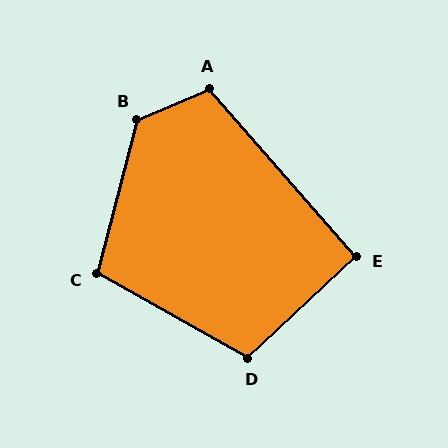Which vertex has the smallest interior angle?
E, at approximately 92 degrees.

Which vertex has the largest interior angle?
B, at approximately 128 degrees.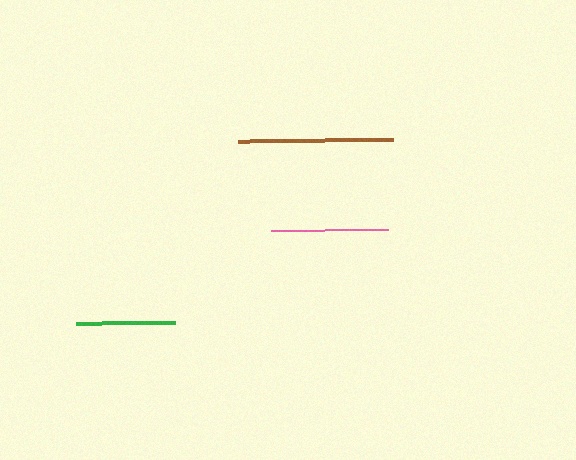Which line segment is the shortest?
The green line is the shortest at approximately 99 pixels.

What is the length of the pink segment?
The pink segment is approximately 117 pixels long.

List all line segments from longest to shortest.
From longest to shortest: brown, pink, green.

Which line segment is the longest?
The brown line is the longest at approximately 155 pixels.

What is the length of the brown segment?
The brown segment is approximately 155 pixels long.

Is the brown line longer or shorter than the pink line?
The brown line is longer than the pink line.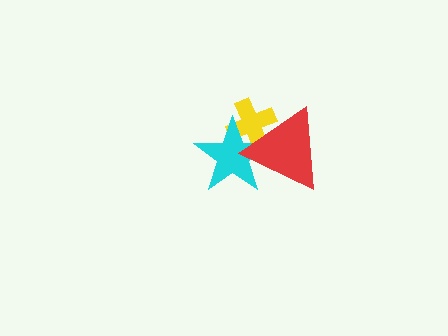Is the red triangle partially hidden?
No, no other shape covers it.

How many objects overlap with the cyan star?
2 objects overlap with the cyan star.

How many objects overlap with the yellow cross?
2 objects overlap with the yellow cross.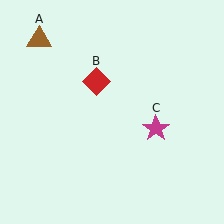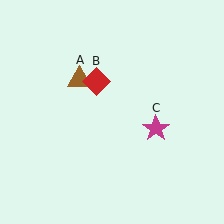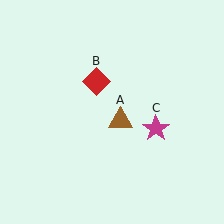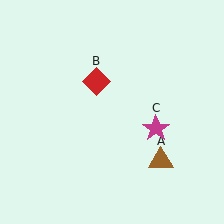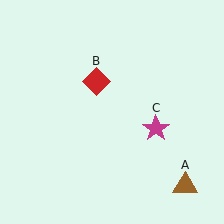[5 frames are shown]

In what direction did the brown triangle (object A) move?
The brown triangle (object A) moved down and to the right.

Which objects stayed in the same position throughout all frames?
Red diamond (object B) and magenta star (object C) remained stationary.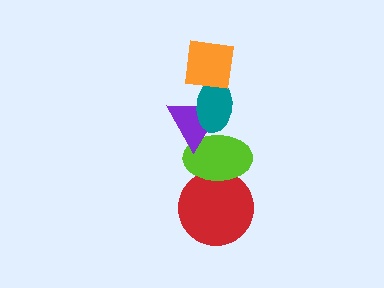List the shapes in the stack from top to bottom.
From top to bottom: the orange square, the teal ellipse, the purple triangle, the lime ellipse, the red circle.